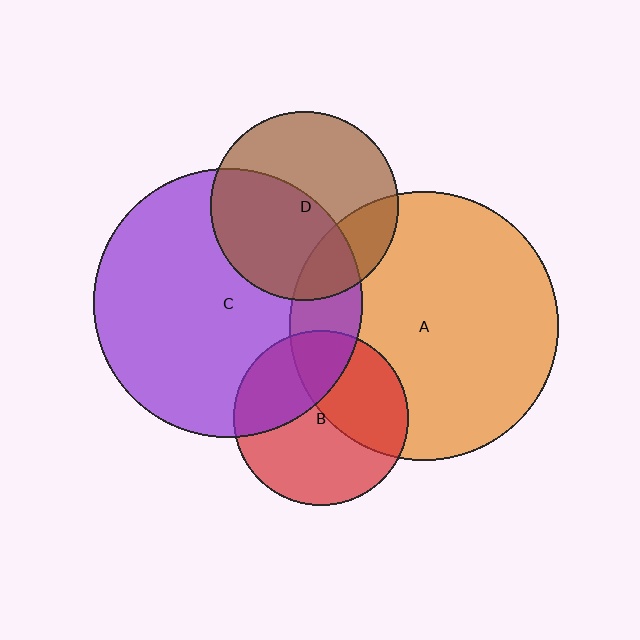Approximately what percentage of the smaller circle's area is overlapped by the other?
Approximately 15%.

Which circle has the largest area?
Circle C (purple).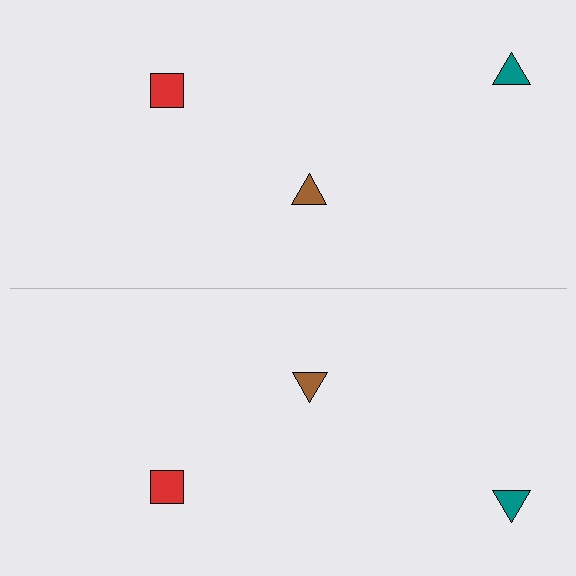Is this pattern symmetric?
Yes, this pattern has bilateral (reflection) symmetry.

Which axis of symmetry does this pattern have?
The pattern has a horizontal axis of symmetry running through the center of the image.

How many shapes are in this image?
There are 6 shapes in this image.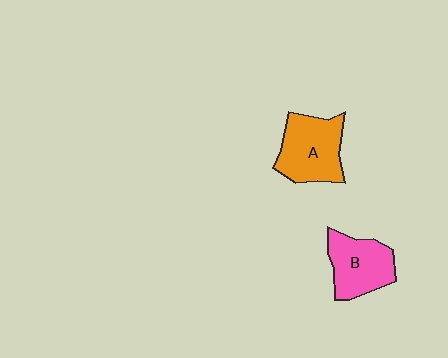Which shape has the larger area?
Shape A (orange).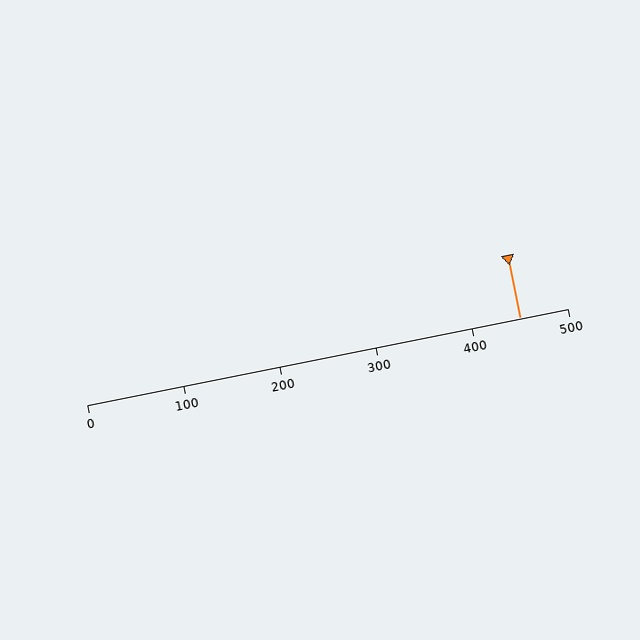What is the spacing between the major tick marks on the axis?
The major ticks are spaced 100 apart.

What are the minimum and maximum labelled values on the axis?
The axis runs from 0 to 500.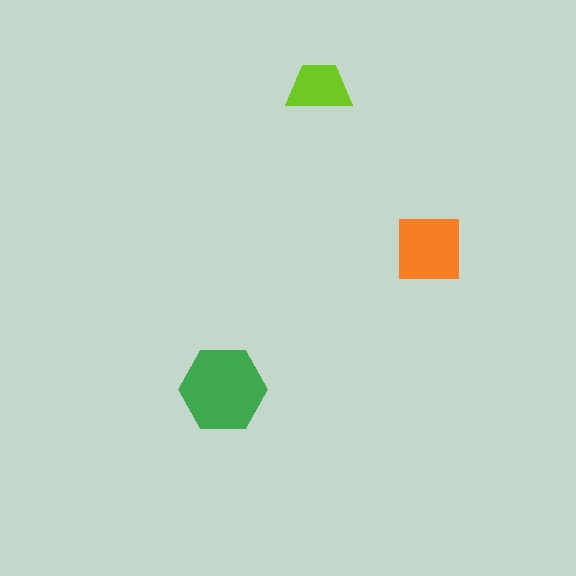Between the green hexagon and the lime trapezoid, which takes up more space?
The green hexagon.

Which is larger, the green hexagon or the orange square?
The green hexagon.